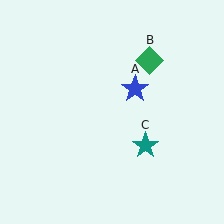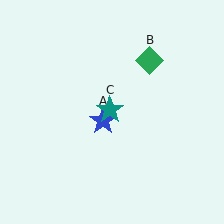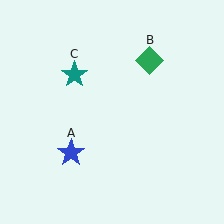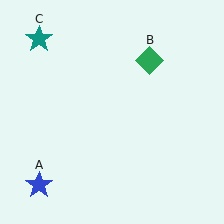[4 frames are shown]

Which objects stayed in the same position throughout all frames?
Green diamond (object B) remained stationary.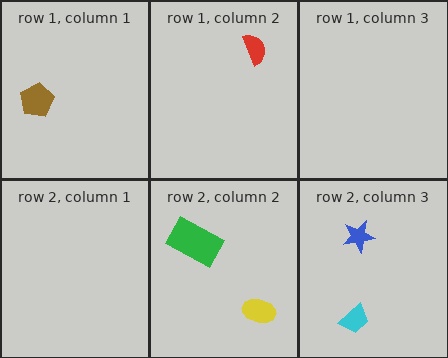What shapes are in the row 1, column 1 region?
The brown pentagon.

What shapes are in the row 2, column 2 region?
The yellow ellipse, the green rectangle.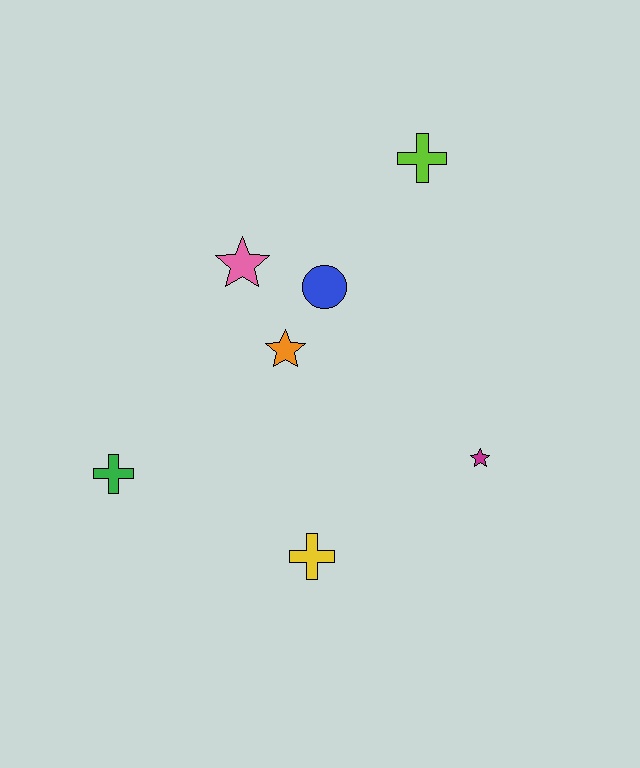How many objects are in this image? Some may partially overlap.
There are 7 objects.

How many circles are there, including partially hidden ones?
There is 1 circle.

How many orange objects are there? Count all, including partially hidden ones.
There is 1 orange object.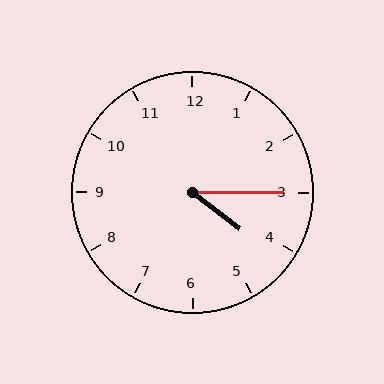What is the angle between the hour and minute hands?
Approximately 38 degrees.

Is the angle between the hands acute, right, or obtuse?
It is acute.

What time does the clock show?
4:15.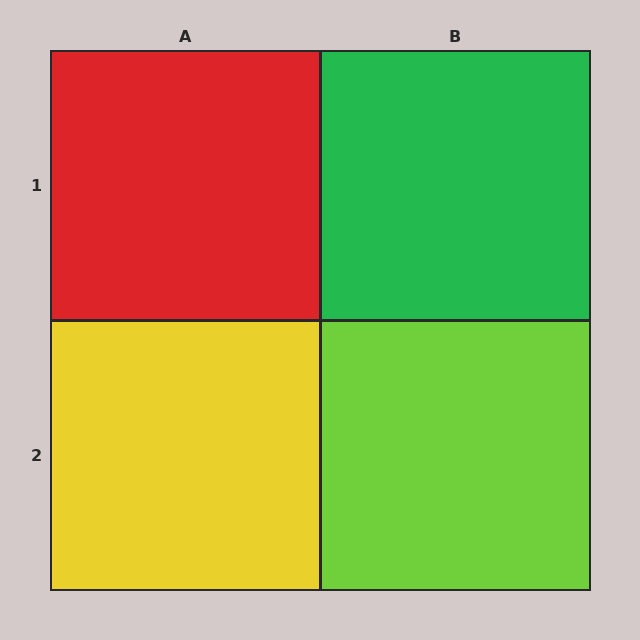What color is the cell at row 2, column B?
Lime.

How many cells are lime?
1 cell is lime.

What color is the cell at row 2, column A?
Yellow.